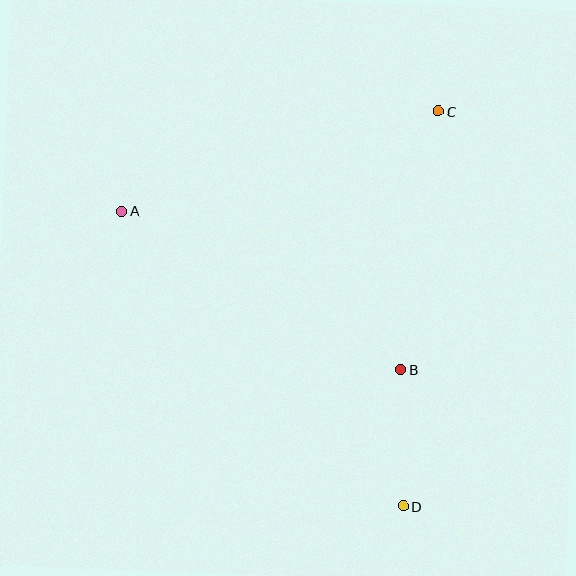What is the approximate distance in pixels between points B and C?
The distance between B and C is approximately 261 pixels.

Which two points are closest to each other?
Points B and D are closest to each other.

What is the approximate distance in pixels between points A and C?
The distance between A and C is approximately 332 pixels.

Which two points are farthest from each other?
Points A and D are farthest from each other.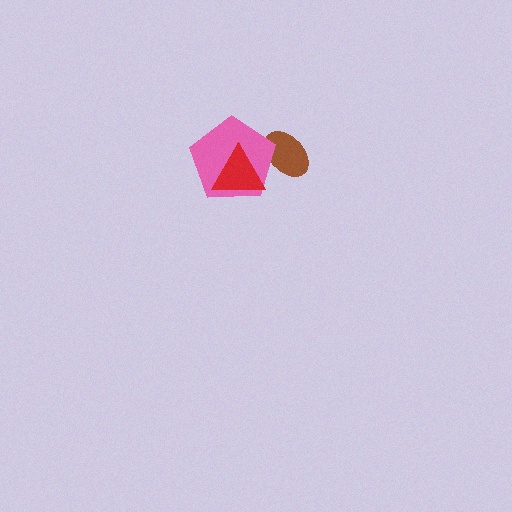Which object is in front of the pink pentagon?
The red triangle is in front of the pink pentagon.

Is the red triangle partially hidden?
No, no other shape covers it.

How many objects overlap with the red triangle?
2 objects overlap with the red triangle.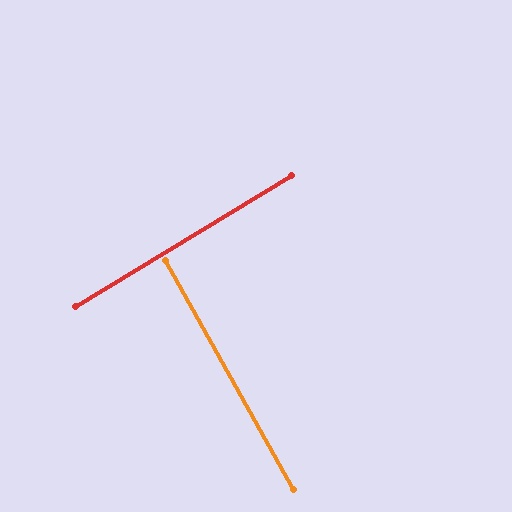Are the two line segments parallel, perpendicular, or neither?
Perpendicular — they meet at approximately 88°.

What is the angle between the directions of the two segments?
Approximately 88 degrees.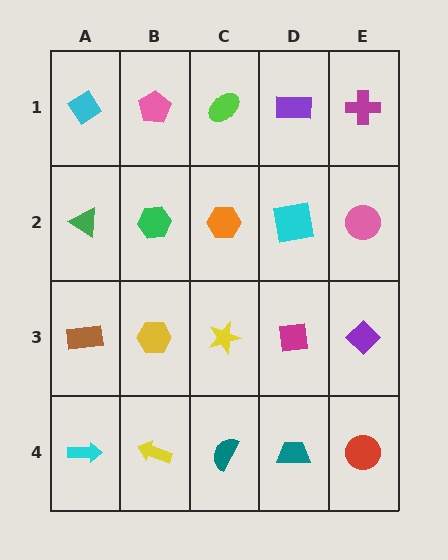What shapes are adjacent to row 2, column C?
A lime ellipse (row 1, column C), a yellow star (row 3, column C), a green hexagon (row 2, column B), a cyan square (row 2, column D).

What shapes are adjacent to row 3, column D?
A cyan square (row 2, column D), a teal trapezoid (row 4, column D), a yellow star (row 3, column C), a purple diamond (row 3, column E).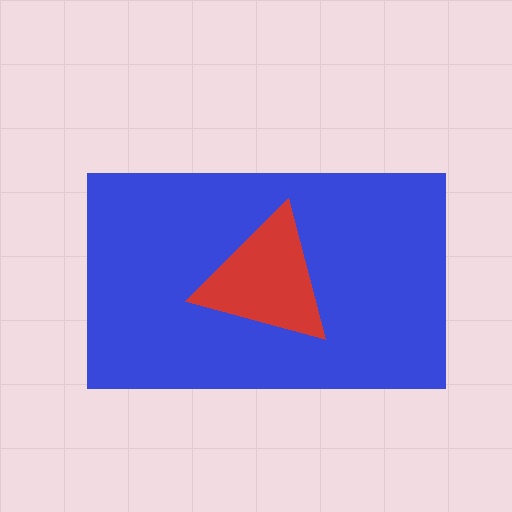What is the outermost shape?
The blue rectangle.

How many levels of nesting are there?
2.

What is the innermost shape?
The red triangle.